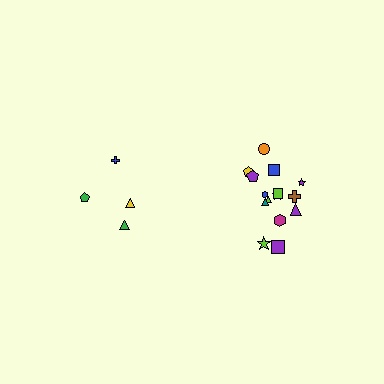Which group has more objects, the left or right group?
The right group.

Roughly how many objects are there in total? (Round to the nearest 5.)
Roughly 20 objects in total.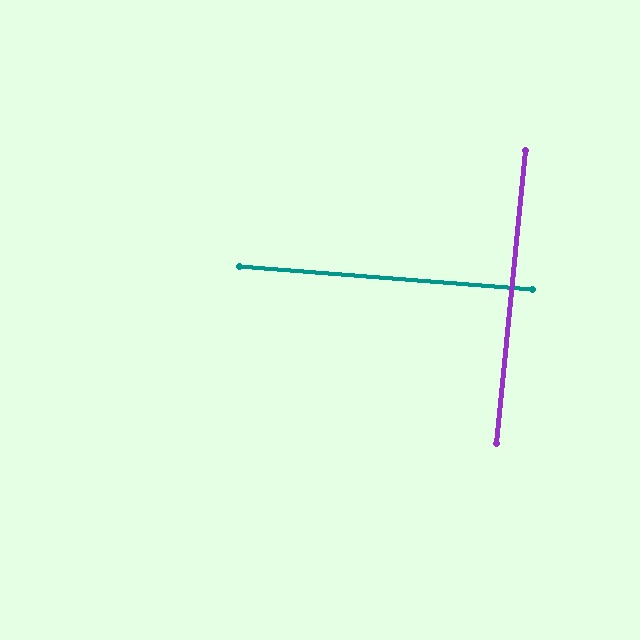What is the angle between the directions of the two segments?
Approximately 89 degrees.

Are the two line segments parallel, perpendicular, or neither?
Perpendicular — they meet at approximately 89°.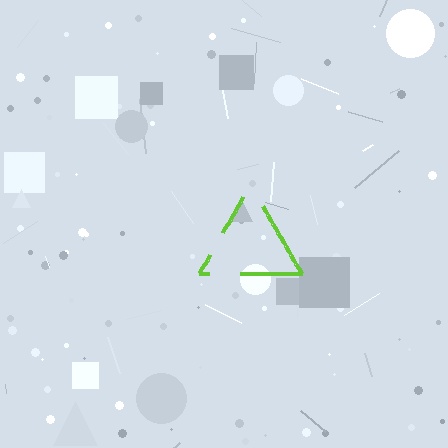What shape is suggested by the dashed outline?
The dashed outline suggests a triangle.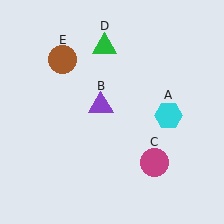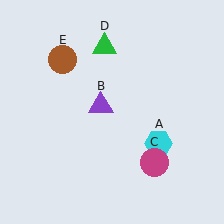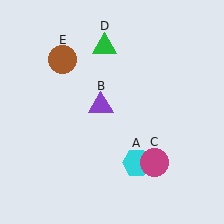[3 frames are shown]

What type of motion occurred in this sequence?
The cyan hexagon (object A) rotated clockwise around the center of the scene.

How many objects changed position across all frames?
1 object changed position: cyan hexagon (object A).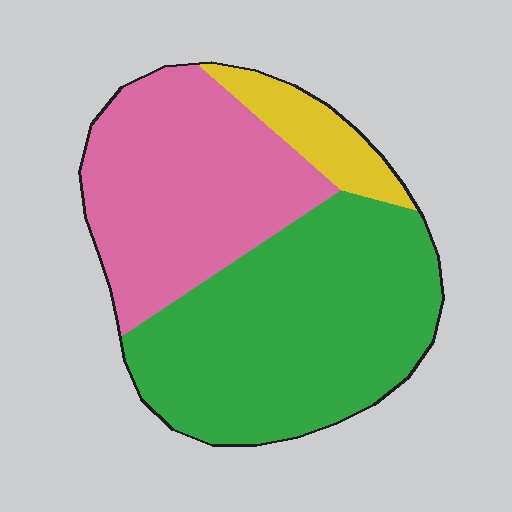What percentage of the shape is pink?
Pink covers roughly 40% of the shape.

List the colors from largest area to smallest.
From largest to smallest: green, pink, yellow.